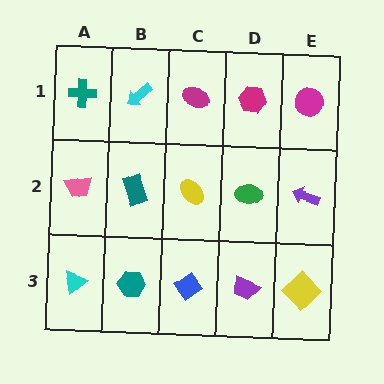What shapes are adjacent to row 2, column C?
A magenta ellipse (row 1, column C), a blue diamond (row 3, column C), a teal rectangle (row 2, column B), a green ellipse (row 2, column D).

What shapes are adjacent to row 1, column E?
A purple arrow (row 2, column E), a magenta hexagon (row 1, column D).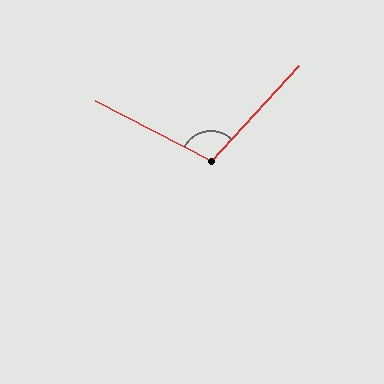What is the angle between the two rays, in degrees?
Approximately 106 degrees.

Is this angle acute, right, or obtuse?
It is obtuse.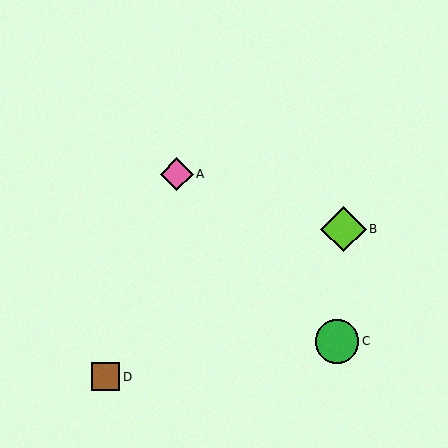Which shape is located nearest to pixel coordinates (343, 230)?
The lime diamond (labeled B) at (344, 229) is nearest to that location.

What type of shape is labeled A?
Shape A is a pink diamond.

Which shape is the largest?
The lime diamond (labeled B) is the largest.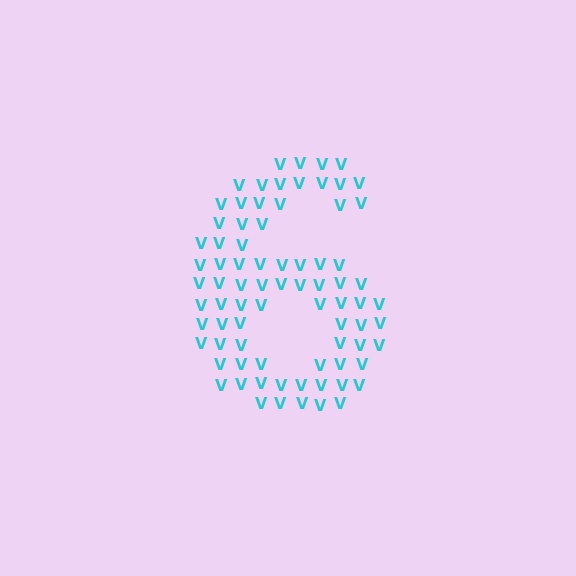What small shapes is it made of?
It is made of small letter V's.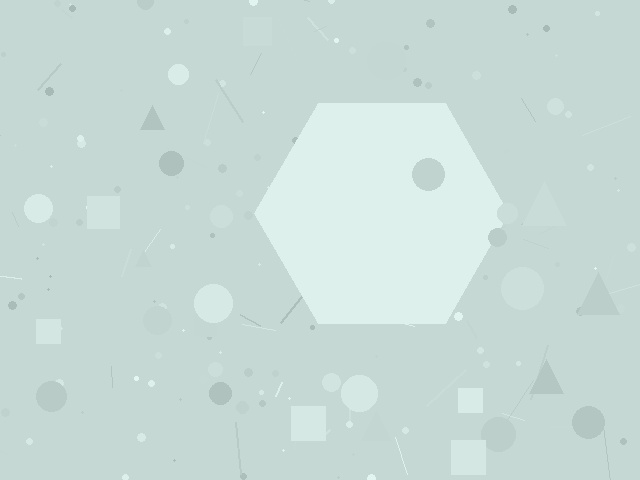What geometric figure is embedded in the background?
A hexagon is embedded in the background.